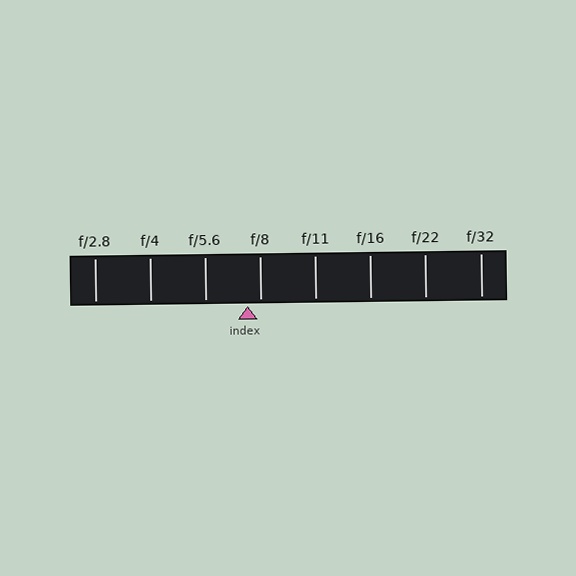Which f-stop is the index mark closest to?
The index mark is closest to f/8.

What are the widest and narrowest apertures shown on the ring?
The widest aperture shown is f/2.8 and the narrowest is f/32.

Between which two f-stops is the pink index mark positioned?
The index mark is between f/5.6 and f/8.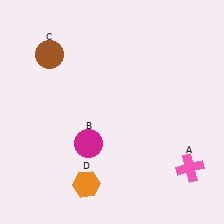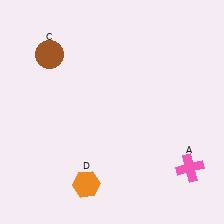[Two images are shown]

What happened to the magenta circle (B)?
The magenta circle (B) was removed in Image 2. It was in the bottom-left area of Image 1.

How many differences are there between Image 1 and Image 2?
There is 1 difference between the two images.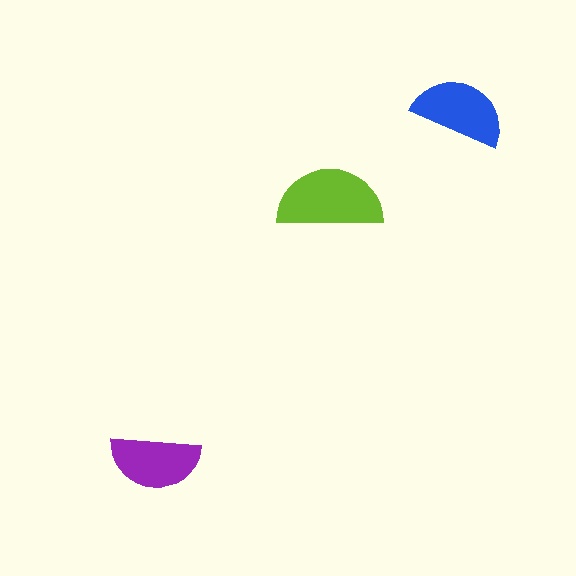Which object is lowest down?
The purple semicircle is bottommost.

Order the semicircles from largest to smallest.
the lime one, the blue one, the purple one.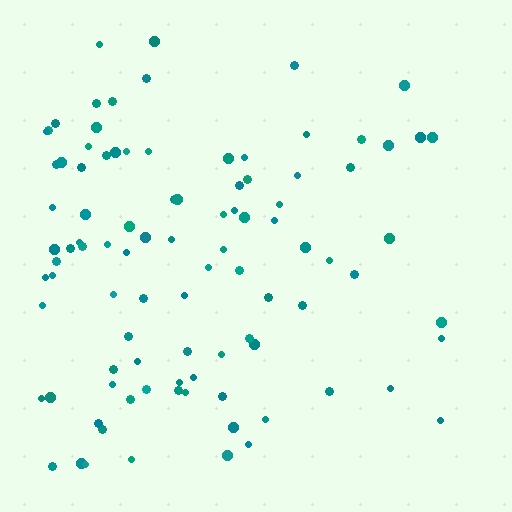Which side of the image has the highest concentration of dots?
The left.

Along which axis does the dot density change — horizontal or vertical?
Horizontal.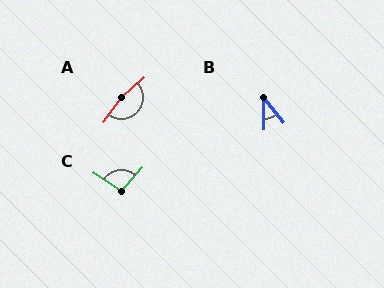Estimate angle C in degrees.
Approximately 98 degrees.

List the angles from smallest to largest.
B (37°), C (98°), A (168°).